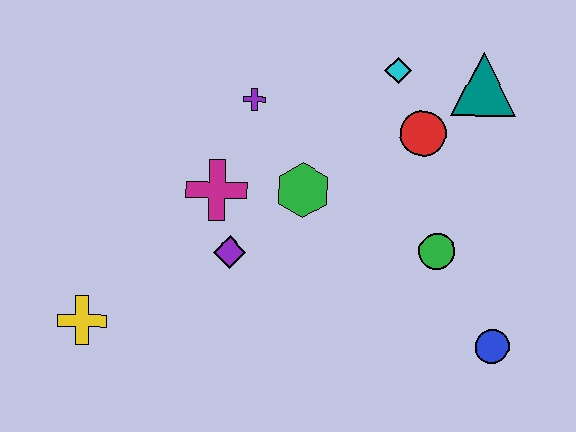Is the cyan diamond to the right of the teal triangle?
No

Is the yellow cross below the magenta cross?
Yes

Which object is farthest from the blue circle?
The yellow cross is farthest from the blue circle.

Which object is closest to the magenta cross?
The purple diamond is closest to the magenta cross.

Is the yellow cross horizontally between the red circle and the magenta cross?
No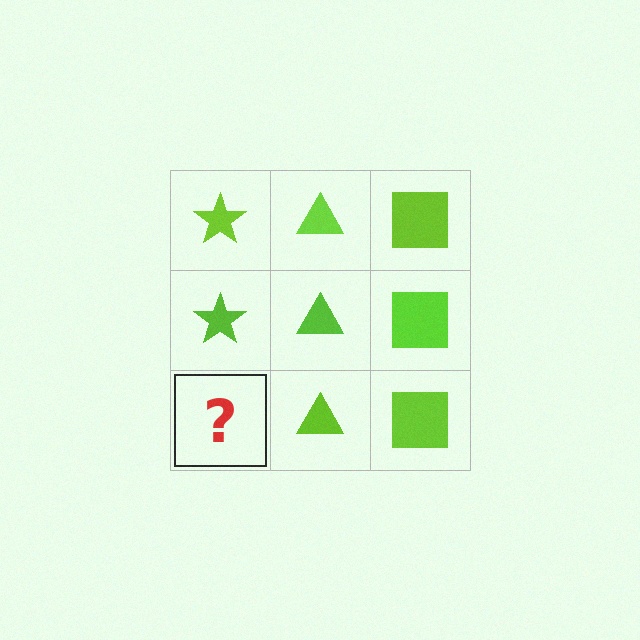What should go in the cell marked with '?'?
The missing cell should contain a lime star.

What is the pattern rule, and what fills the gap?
The rule is that each column has a consistent shape. The gap should be filled with a lime star.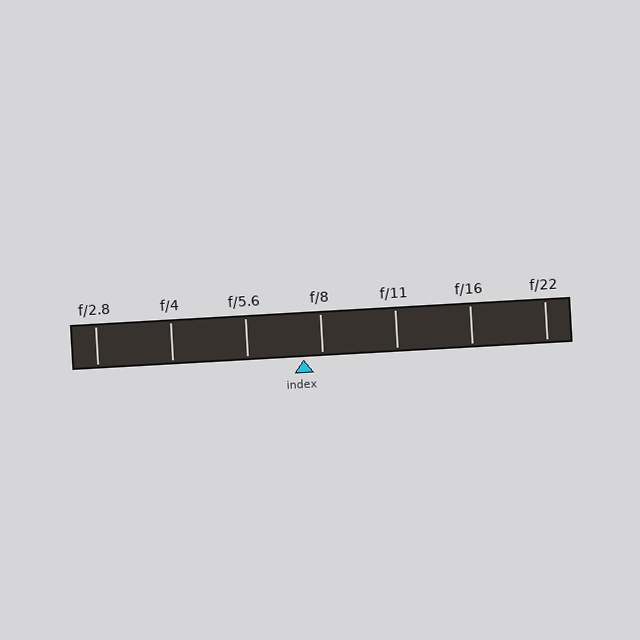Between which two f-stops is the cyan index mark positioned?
The index mark is between f/5.6 and f/8.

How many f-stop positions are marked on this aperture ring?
There are 7 f-stop positions marked.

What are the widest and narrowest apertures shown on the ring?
The widest aperture shown is f/2.8 and the narrowest is f/22.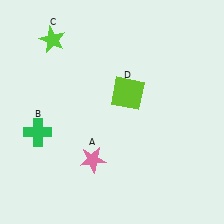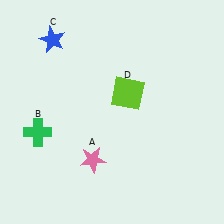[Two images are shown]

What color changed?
The star (C) changed from lime in Image 1 to blue in Image 2.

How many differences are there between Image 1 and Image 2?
There is 1 difference between the two images.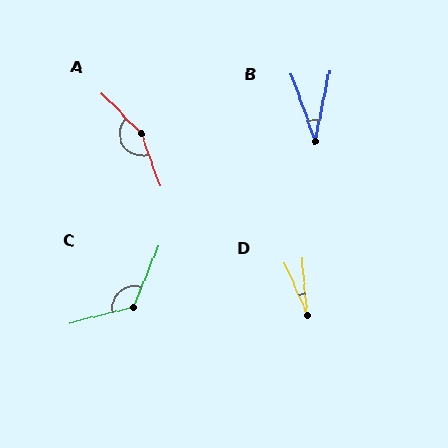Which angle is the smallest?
D, at approximately 19 degrees.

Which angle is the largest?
A, at approximately 154 degrees.